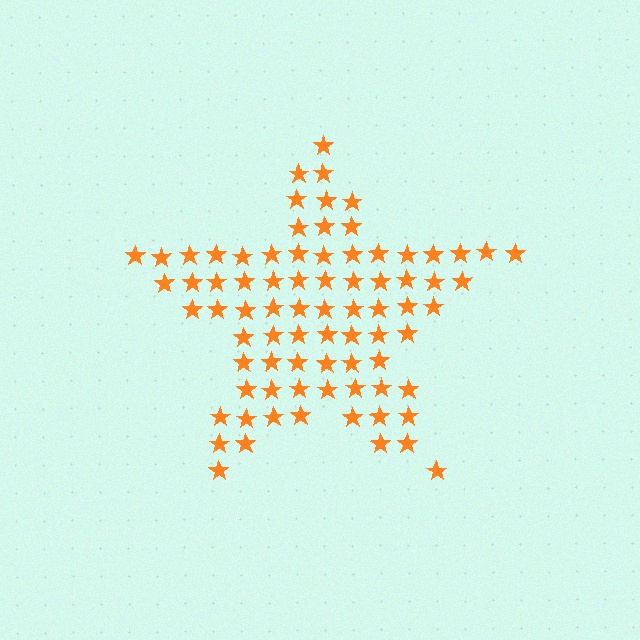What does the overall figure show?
The overall figure shows a star.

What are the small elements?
The small elements are stars.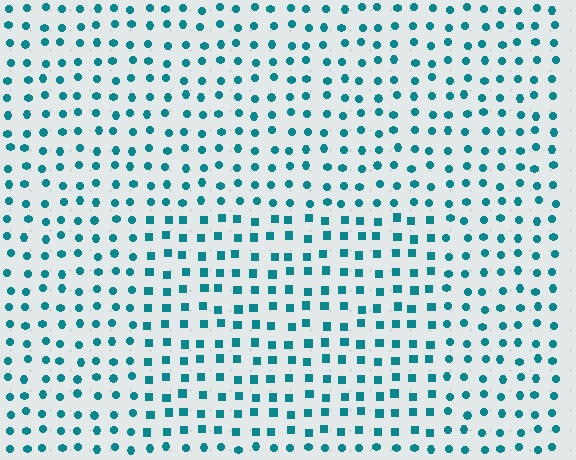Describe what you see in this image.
The image is filled with small teal elements arranged in a uniform grid. A rectangle-shaped region contains squares, while the surrounding area contains circles. The boundary is defined purely by the change in element shape.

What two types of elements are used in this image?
The image uses squares inside the rectangle region and circles outside it.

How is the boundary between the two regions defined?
The boundary is defined by a change in element shape: squares inside vs. circles outside. All elements share the same color and spacing.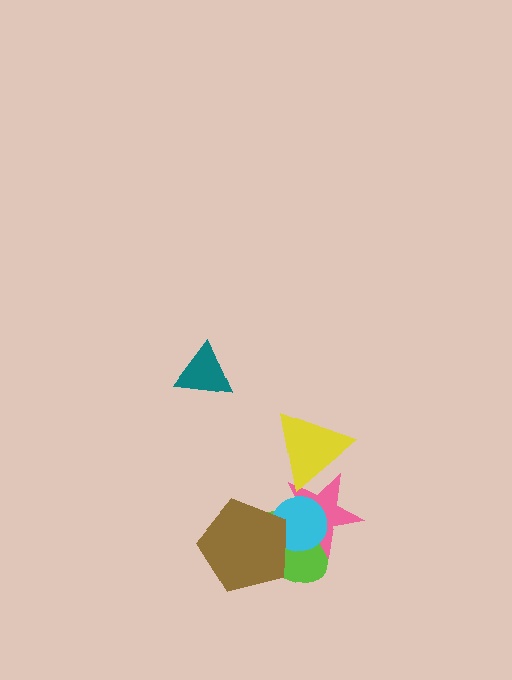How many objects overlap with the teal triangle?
0 objects overlap with the teal triangle.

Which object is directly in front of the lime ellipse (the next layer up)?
The pink star is directly in front of the lime ellipse.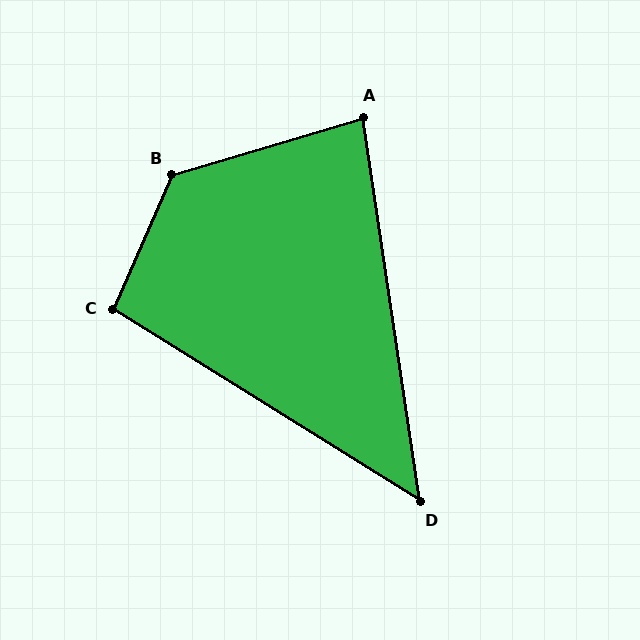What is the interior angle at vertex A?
Approximately 82 degrees (acute).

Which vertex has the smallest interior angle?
D, at approximately 50 degrees.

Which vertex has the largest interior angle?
B, at approximately 130 degrees.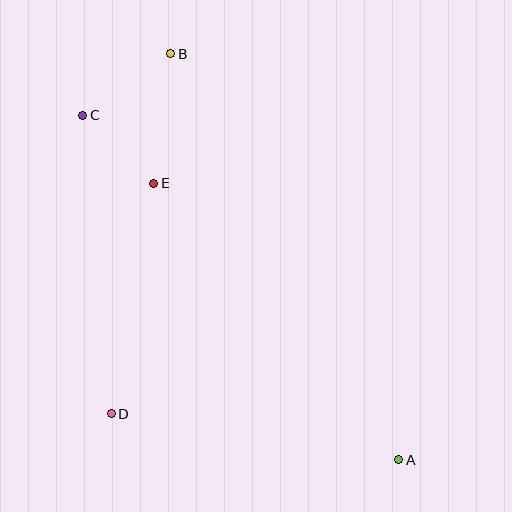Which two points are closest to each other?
Points C and E are closest to each other.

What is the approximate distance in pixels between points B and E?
The distance between B and E is approximately 131 pixels.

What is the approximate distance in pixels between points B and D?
The distance between B and D is approximately 365 pixels.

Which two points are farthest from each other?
Points A and C are farthest from each other.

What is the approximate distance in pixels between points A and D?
The distance between A and D is approximately 291 pixels.